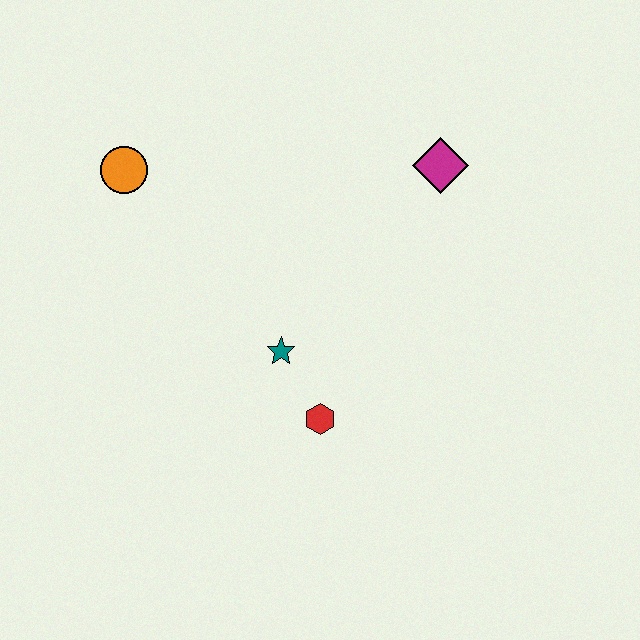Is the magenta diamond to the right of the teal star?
Yes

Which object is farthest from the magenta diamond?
The orange circle is farthest from the magenta diamond.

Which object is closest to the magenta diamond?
The teal star is closest to the magenta diamond.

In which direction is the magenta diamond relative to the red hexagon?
The magenta diamond is above the red hexagon.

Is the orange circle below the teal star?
No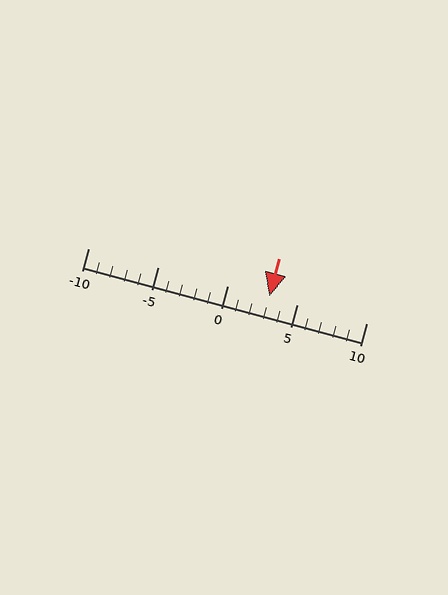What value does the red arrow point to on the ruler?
The red arrow points to approximately 3.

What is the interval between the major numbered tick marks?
The major tick marks are spaced 5 units apart.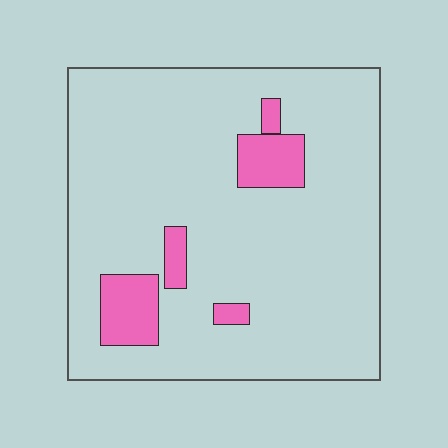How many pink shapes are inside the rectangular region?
5.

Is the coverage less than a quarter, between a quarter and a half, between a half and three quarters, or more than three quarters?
Less than a quarter.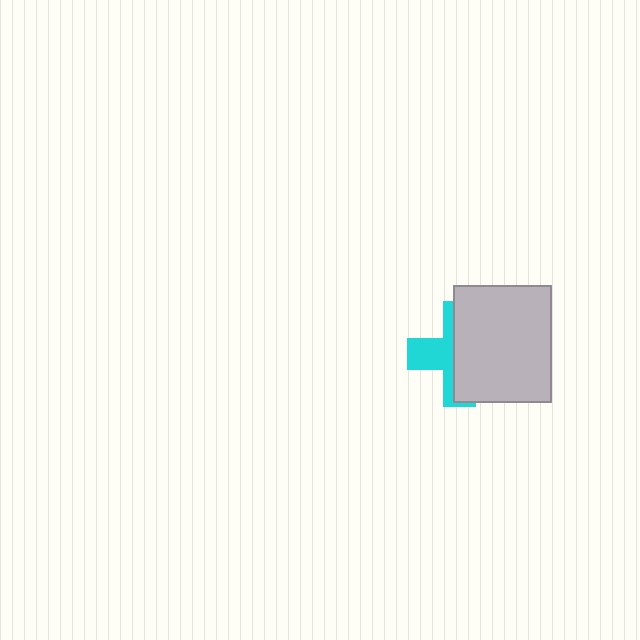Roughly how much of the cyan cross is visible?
A small part of it is visible (roughly 40%).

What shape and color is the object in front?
The object in front is a light gray rectangle.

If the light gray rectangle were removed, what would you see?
You would see the complete cyan cross.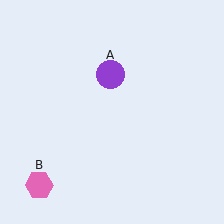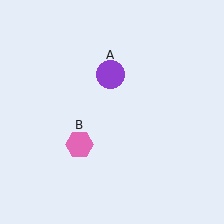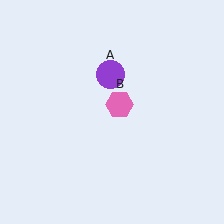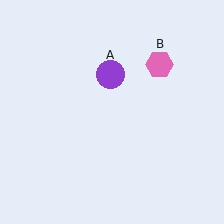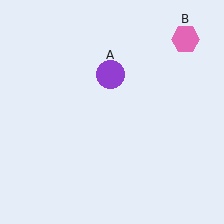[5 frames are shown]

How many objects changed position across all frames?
1 object changed position: pink hexagon (object B).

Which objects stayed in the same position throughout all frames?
Purple circle (object A) remained stationary.